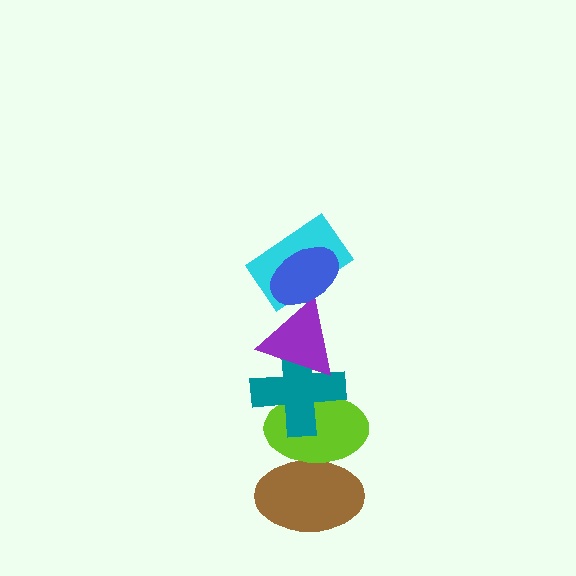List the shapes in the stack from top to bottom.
From top to bottom: the blue ellipse, the cyan rectangle, the purple triangle, the teal cross, the lime ellipse, the brown ellipse.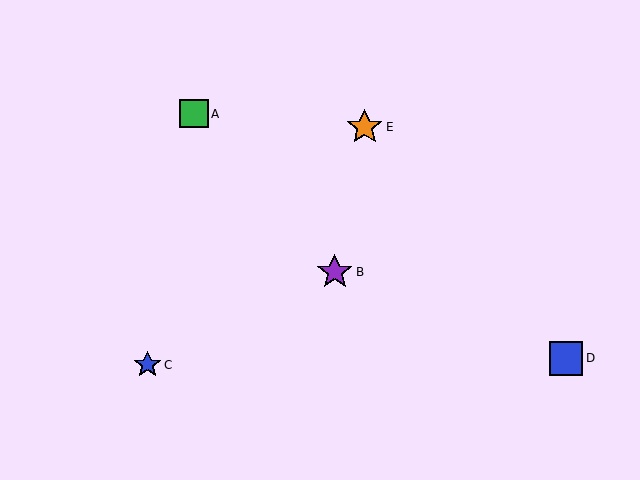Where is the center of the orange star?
The center of the orange star is at (365, 127).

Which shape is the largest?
The orange star (labeled E) is the largest.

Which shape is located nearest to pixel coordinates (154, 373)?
The blue star (labeled C) at (147, 365) is nearest to that location.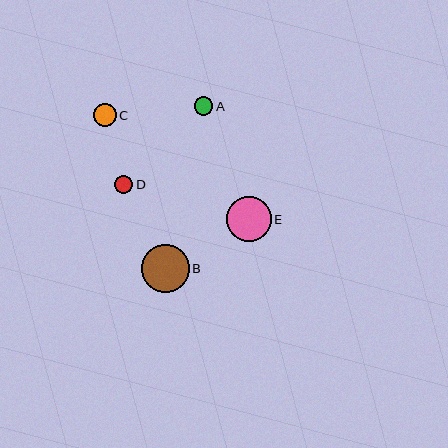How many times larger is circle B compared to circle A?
Circle B is approximately 2.6 times the size of circle A.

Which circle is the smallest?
Circle A is the smallest with a size of approximately 19 pixels.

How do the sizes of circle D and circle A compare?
Circle D and circle A are approximately the same size.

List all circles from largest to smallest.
From largest to smallest: B, E, C, D, A.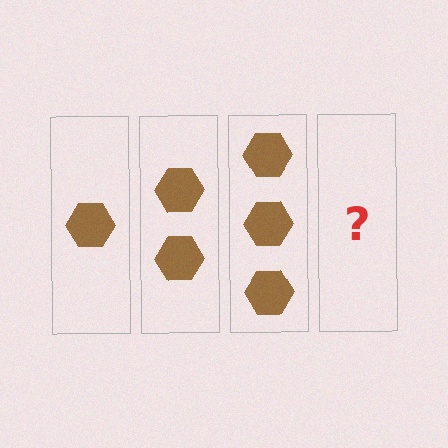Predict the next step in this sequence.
The next step is 4 hexagons.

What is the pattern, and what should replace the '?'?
The pattern is that each step adds one more hexagon. The '?' should be 4 hexagons.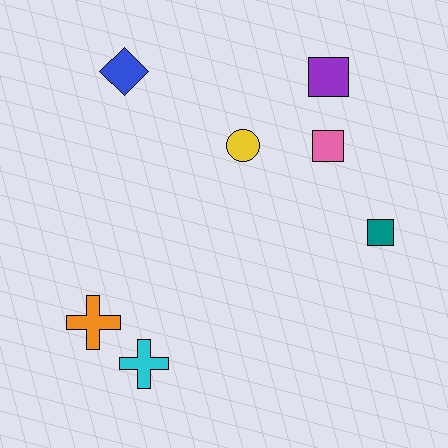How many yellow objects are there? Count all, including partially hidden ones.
There is 1 yellow object.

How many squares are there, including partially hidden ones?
There are 3 squares.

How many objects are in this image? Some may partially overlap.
There are 7 objects.